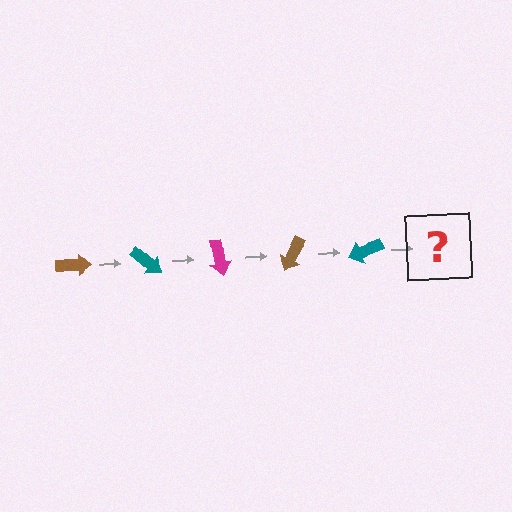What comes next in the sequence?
The next element should be a magenta arrow, rotated 200 degrees from the start.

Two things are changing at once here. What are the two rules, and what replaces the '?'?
The two rules are that it rotates 40 degrees each step and the color cycles through brown, teal, and magenta. The '?' should be a magenta arrow, rotated 200 degrees from the start.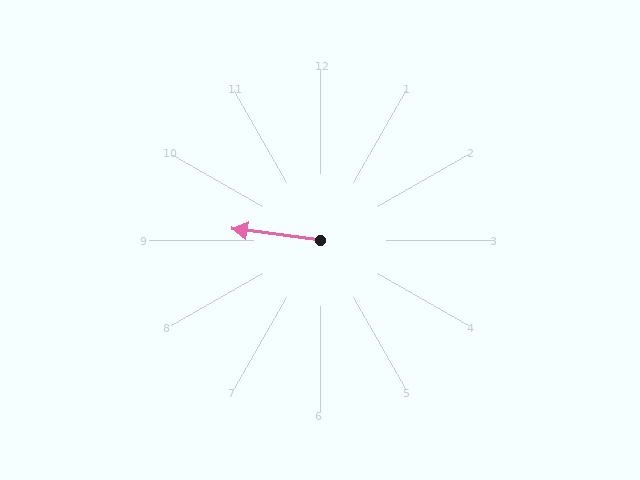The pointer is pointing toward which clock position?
Roughly 9 o'clock.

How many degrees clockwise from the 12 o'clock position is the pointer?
Approximately 278 degrees.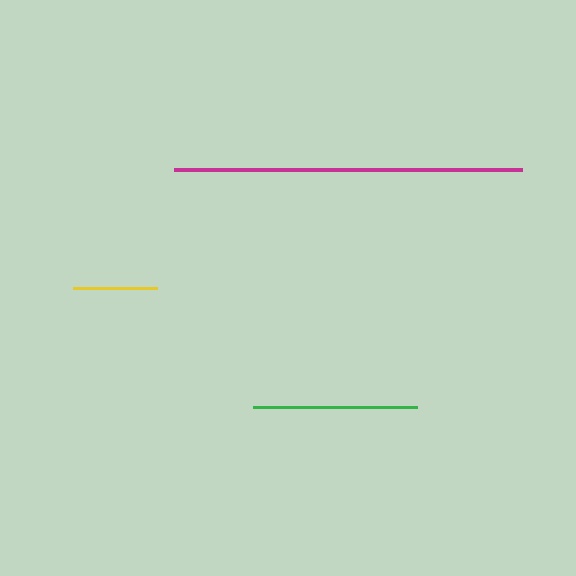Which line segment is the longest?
The magenta line is the longest at approximately 348 pixels.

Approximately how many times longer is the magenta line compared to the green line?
The magenta line is approximately 2.1 times the length of the green line.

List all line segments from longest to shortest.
From longest to shortest: magenta, green, yellow.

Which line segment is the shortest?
The yellow line is the shortest at approximately 83 pixels.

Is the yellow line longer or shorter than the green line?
The green line is longer than the yellow line.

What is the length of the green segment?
The green segment is approximately 165 pixels long.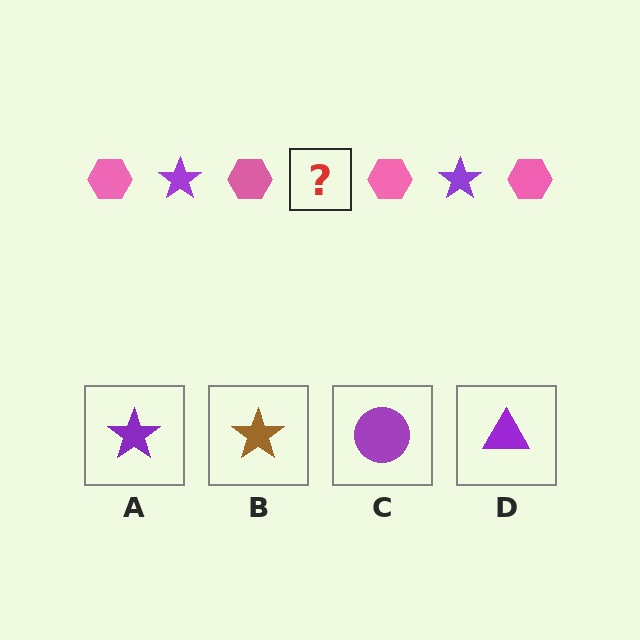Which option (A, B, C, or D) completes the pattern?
A.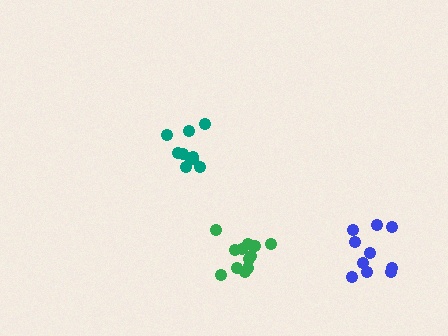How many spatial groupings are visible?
There are 3 spatial groupings.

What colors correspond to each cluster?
The clusters are colored: blue, green, teal.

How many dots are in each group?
Group 1: 10 dots, Group 2: 12 dots, Group 3: 10 dots (32 total).